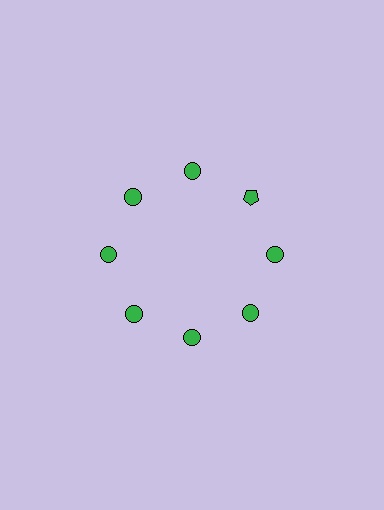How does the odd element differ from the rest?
It has a different shape: pentagon instead of circle.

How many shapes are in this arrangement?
There are 8 shapes arranged in a ring pattern.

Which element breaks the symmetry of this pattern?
The green pentagon at roughly the 2 o'clock position breaks the symmetry. All other shapes are green circles.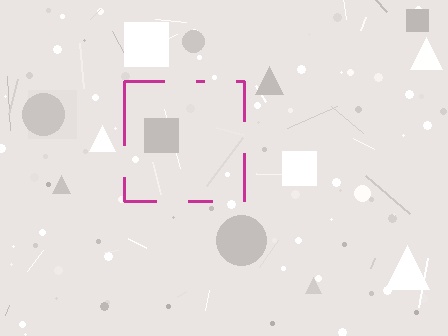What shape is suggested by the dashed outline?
The dashed outline suggests a square.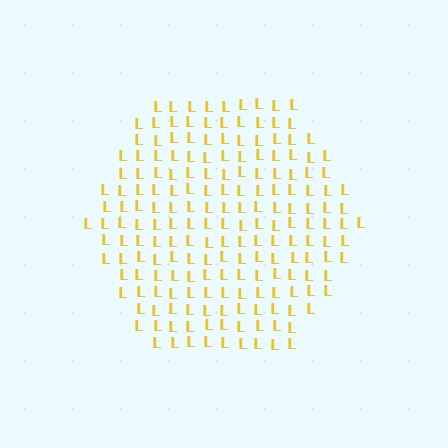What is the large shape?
The large shape is a hexagon.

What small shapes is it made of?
It is made of small letter L's.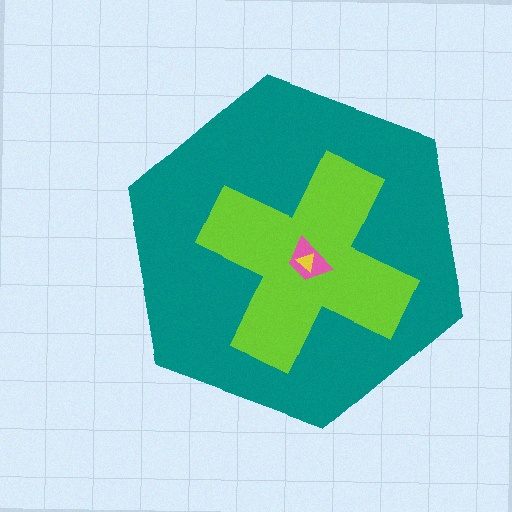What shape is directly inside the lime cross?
The pink trapezoid.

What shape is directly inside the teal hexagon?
The lime cross.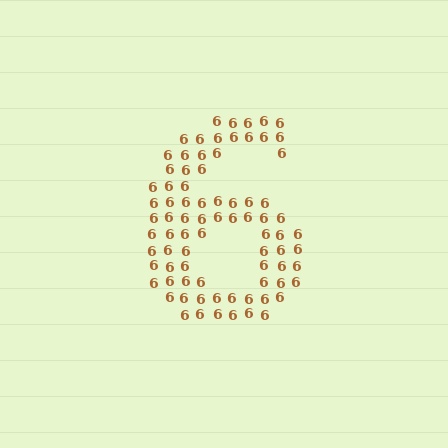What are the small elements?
The small elements are digit 6's.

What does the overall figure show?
The overall figure shows the digit 6.